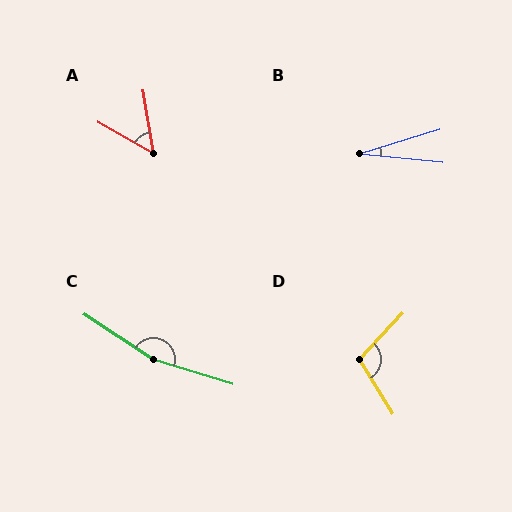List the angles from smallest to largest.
B (22°), A (51°), D (105°), C (164°).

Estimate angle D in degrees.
Approximately 105 degrees.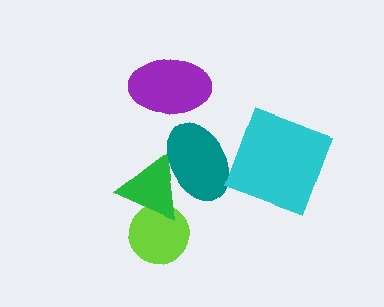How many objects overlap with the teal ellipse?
1 object overlaps with the teal ellipse.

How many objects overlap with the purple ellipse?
0 objects overlap with the purple ellipse.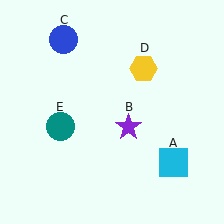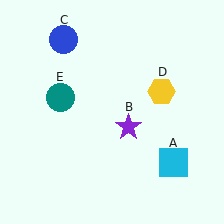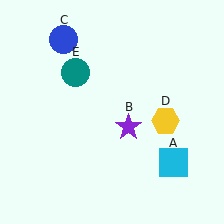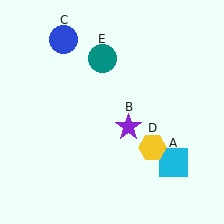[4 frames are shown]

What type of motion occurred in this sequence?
The yellow hexagon (object D), teal circle (object E) rotated clockwise around the center of the scene.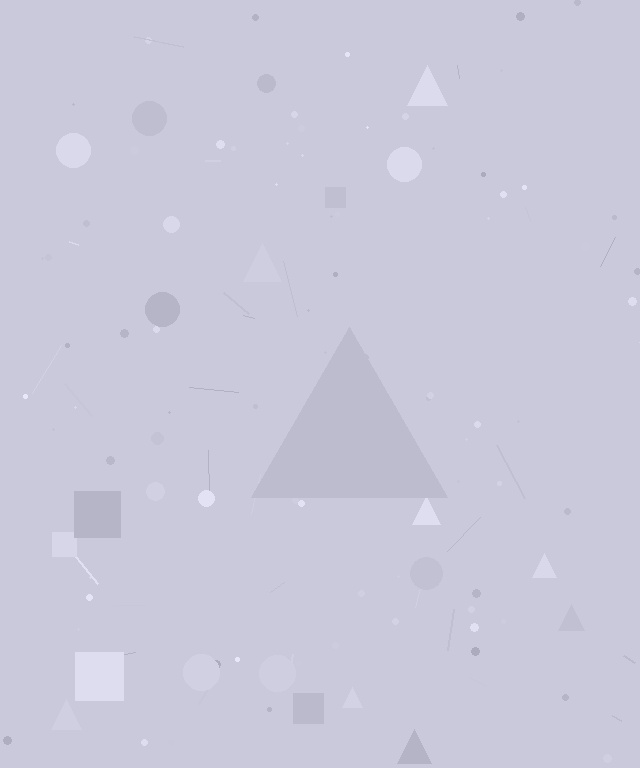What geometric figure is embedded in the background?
A triangle is embedded in the background.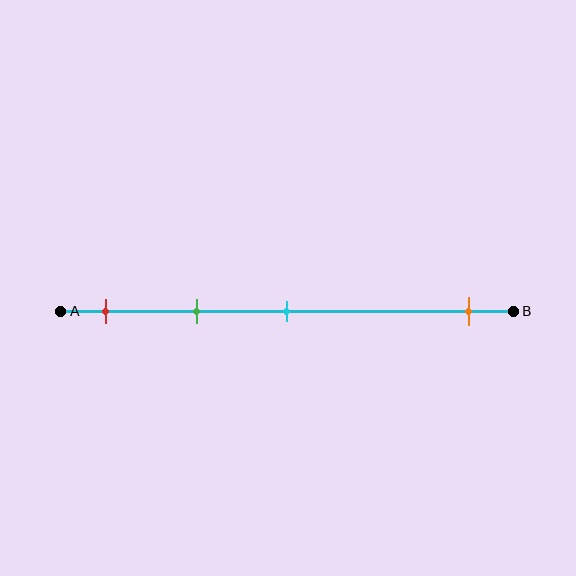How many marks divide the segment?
There are 4 marks dividing the segment.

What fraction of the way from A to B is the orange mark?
The orange mark is approximately 90% (0.9) of the way from A to B.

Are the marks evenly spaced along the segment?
No, the marks are not evenly spaced.